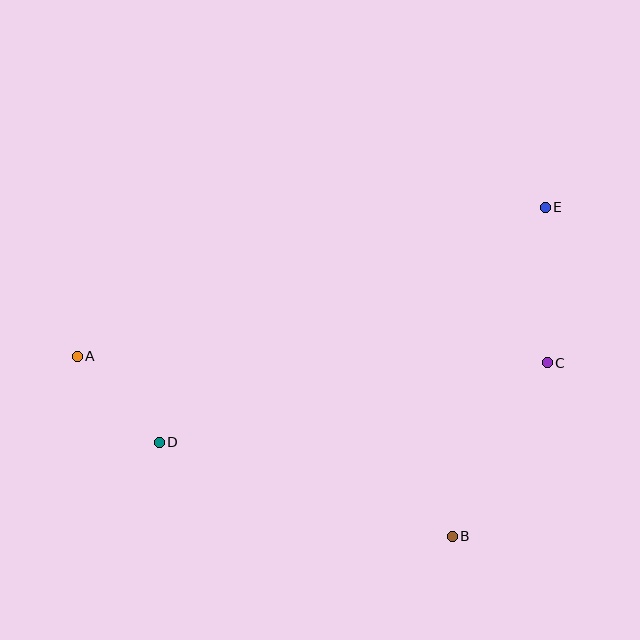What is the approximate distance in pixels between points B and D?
The distance between B and D is approximately 308 pixels.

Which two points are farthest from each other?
Points A and E are farthest from each other.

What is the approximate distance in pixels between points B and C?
The distance between B and C is approximately 197 pixels.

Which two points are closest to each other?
Points A and D are closest to each other.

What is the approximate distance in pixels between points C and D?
The distance between C and D is approximately 396 pixels.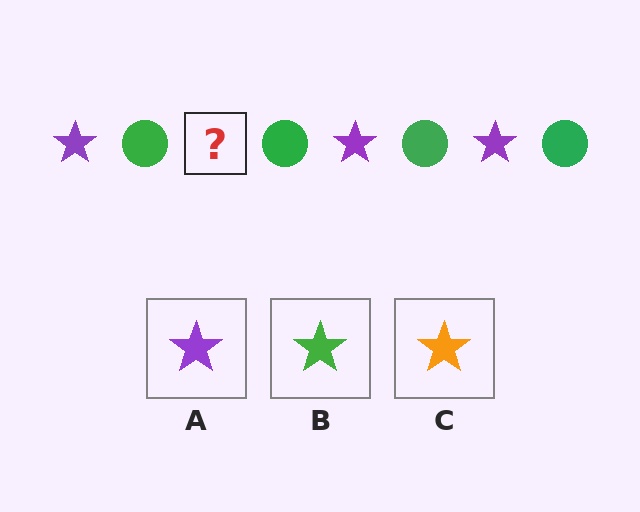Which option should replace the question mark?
Option A.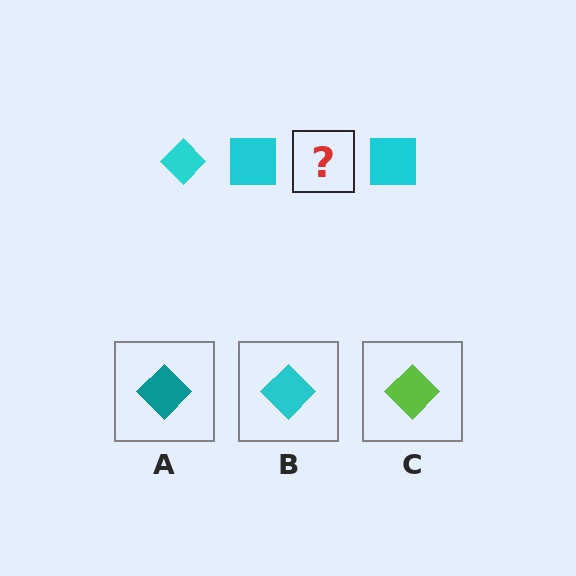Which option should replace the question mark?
Option B.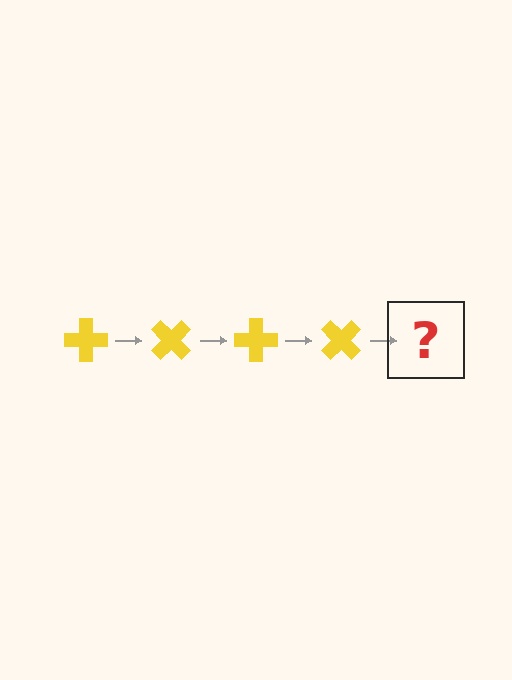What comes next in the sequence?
The next element should be a yellow cross rotated 180 degrees.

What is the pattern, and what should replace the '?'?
The pattern is that the cross rotates 45 degrees each step. The '?' should be a yellow cross rotated 180 degrees.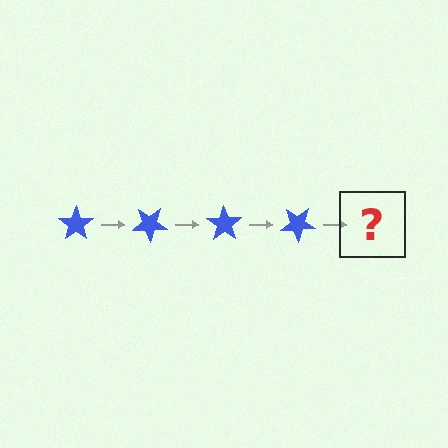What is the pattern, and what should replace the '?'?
The pattern is that the star rotates 35 degrees each step. The '?' should be a blue star rotated 140 degrees.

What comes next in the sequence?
The next element should be a blue star rotated 140 degrees.